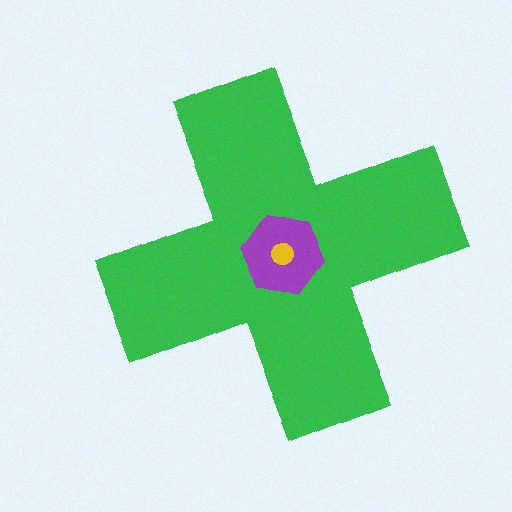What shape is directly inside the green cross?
The purple hexagon.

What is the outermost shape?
The green cross.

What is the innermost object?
The yellow circle.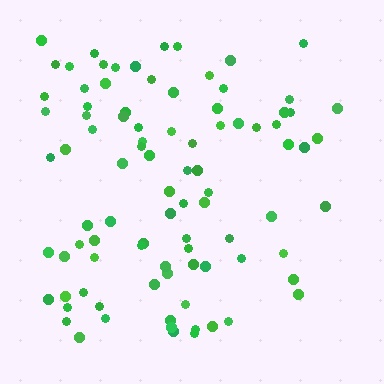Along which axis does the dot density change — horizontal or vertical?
Horizontal.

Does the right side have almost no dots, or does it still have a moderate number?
Still a moderate number, just noticeably fewer than the left.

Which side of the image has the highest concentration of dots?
The left.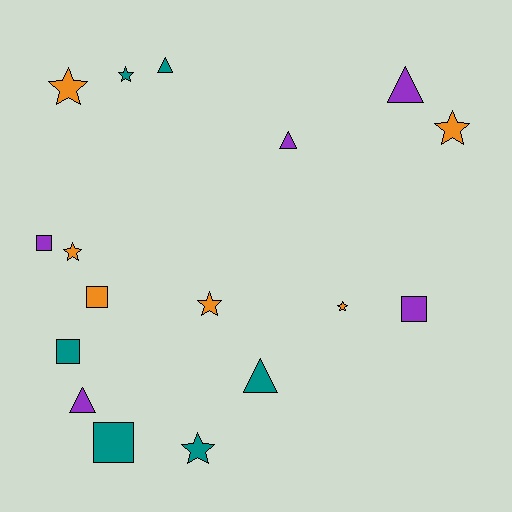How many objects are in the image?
There are 17 objects.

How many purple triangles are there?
There are 3 purple triangles.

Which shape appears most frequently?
Star, with 7 objects.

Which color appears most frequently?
Orange, with 6 objects.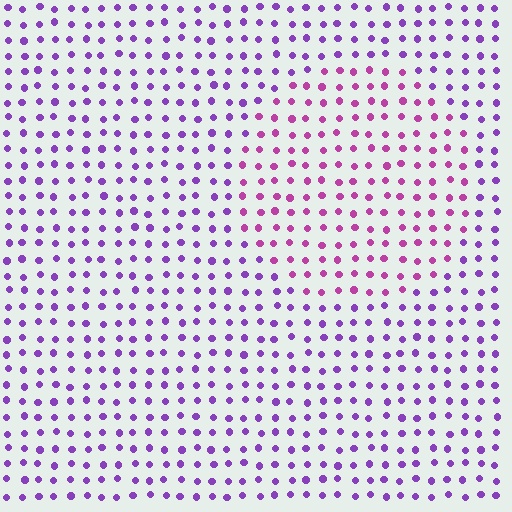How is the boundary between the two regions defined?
The boundary is defined purely by a slight shift in hue (about 36 degrees). Spacing, size, and orientation are identical on both sides.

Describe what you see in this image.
The image is filled with small purple elements in a uniform arrangement. A circle-shaped region is visible where the elements are tinted to a slightly different hue, forming a subtle color boundary.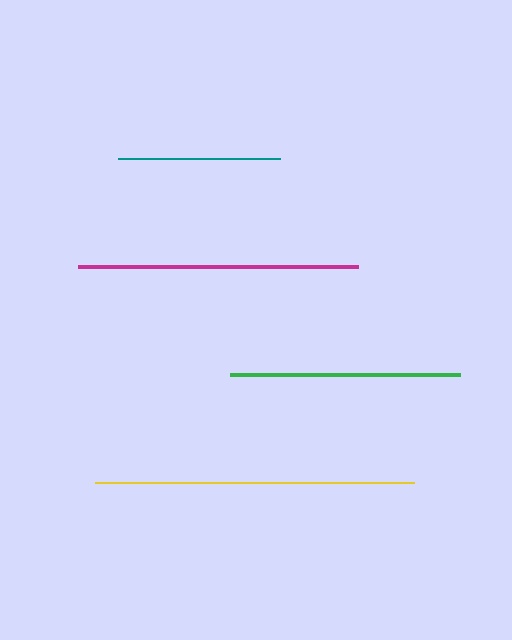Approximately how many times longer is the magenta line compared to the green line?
The magenta line is approximately 1.2 times the length of the green line.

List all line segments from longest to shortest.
From longest to shortest: yellow, magenta, green, teal.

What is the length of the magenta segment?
The magenta segment is approximately 280 pixels long.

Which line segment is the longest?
The yellow line is the longest at approximately 320 pixels.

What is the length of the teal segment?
The teal segment is approximately 162 pixels long.